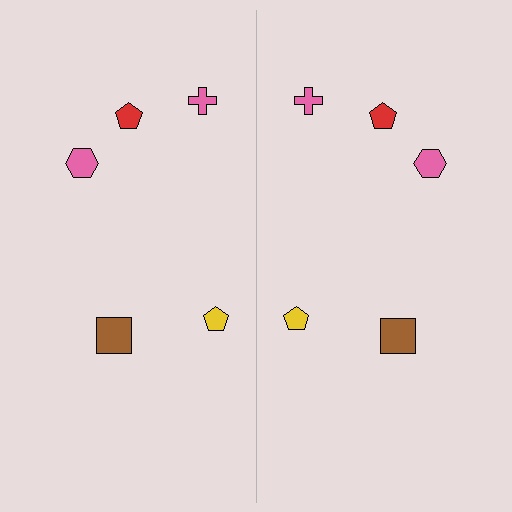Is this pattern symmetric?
Yes, this pattern has bilateral (reflection) symmetry.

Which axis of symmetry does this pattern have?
The pattern has a vertical axis of symmetry running through the center of the image.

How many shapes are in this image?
There are 10 shapes in this image.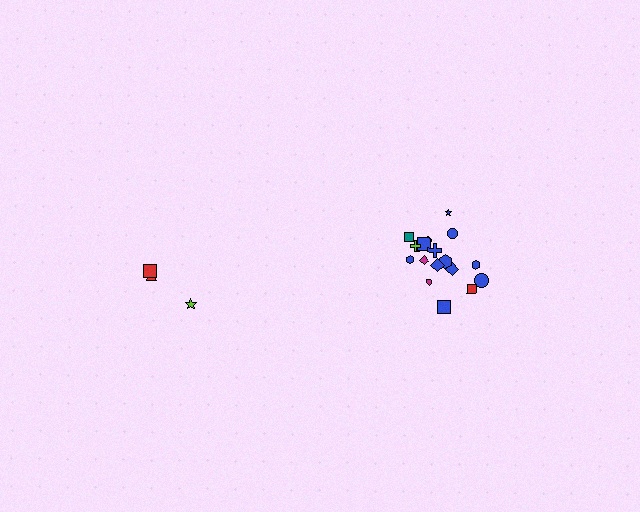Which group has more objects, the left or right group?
The right group.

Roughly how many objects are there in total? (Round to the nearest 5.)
Roughly 20 objects in total.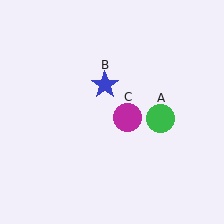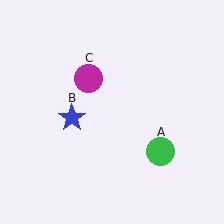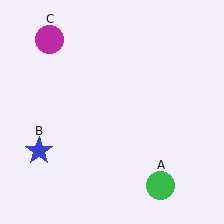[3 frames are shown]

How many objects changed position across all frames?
3 objects changed position: green circle (object A), blue star (object B), magenta circle (object C).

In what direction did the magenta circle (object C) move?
The magenta circle (object C) moved up and to the left.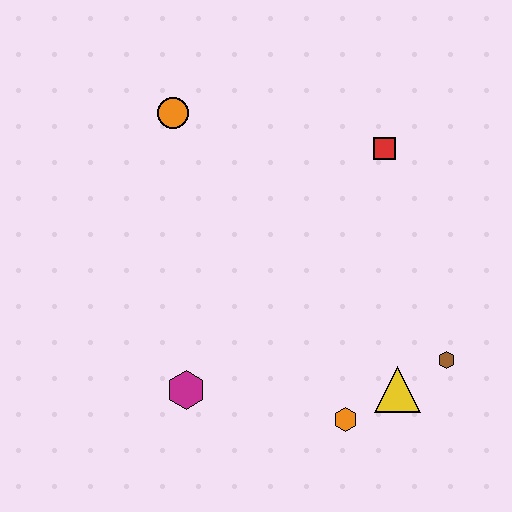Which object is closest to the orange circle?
The red square is closest to the orange circle.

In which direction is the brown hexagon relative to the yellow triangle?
The brown hexagon is to the right of the yellow triangle.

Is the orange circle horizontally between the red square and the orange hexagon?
No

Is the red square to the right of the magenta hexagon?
Yes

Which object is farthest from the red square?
The magenta hexagon is farthest from the red square.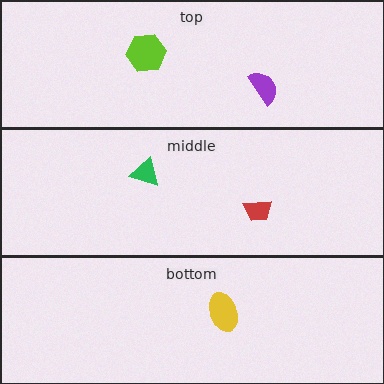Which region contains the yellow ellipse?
The bottom region.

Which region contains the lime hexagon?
The top region.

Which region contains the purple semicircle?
The top region.